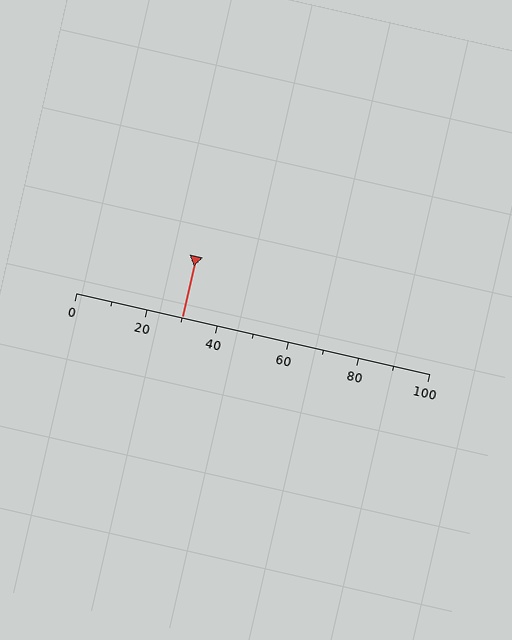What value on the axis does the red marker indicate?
The marker indicates approximately 30.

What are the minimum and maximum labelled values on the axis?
The axis runs from 0 to 100.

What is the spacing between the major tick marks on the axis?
The major ticks are spaced 20 apart.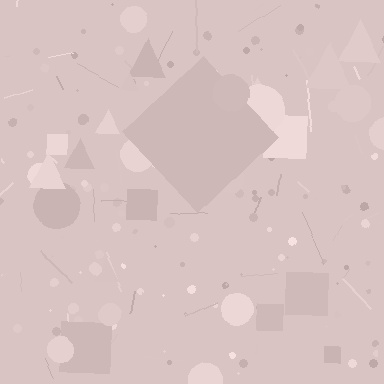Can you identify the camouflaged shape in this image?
The camouflaged shape is a diamond.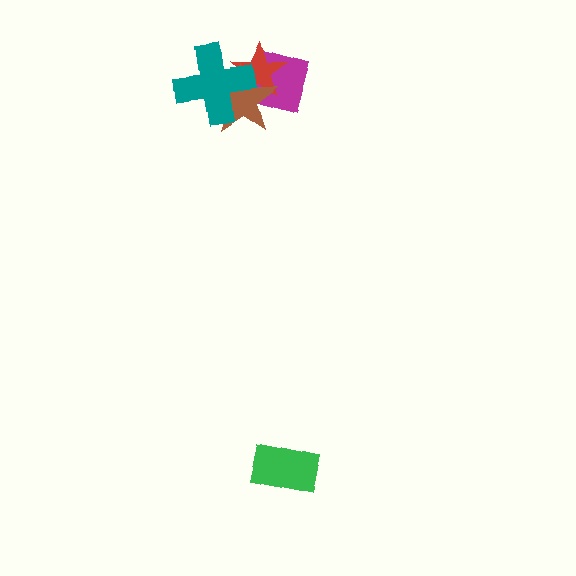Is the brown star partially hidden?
Yes, it is partially covered by another shape.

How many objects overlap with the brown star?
3 objects overlap with the brown star.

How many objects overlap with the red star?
3 objects overlap with the red star.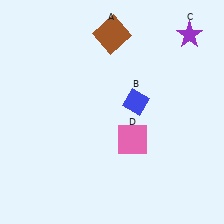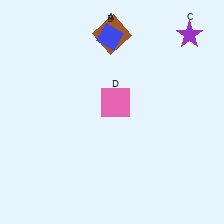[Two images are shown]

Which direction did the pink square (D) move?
The pink square (D) moved up.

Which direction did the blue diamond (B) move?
The blue diamond (B) moved up.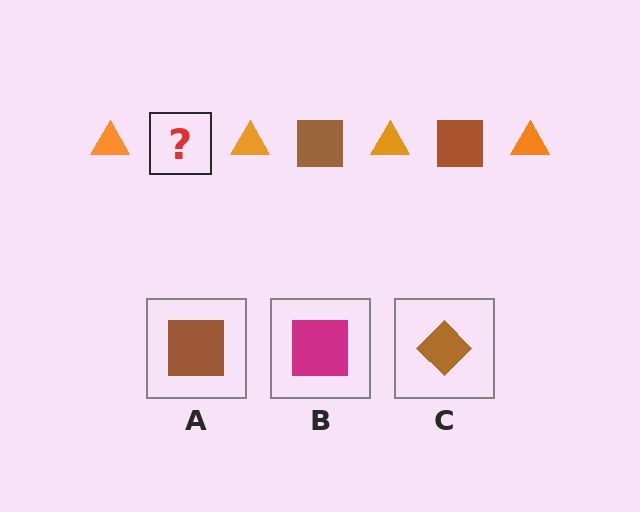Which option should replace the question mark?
Option A.